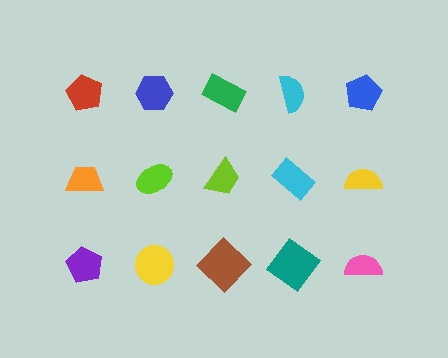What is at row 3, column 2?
A yellow circle.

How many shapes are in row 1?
5 shapes.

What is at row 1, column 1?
A red pentagon.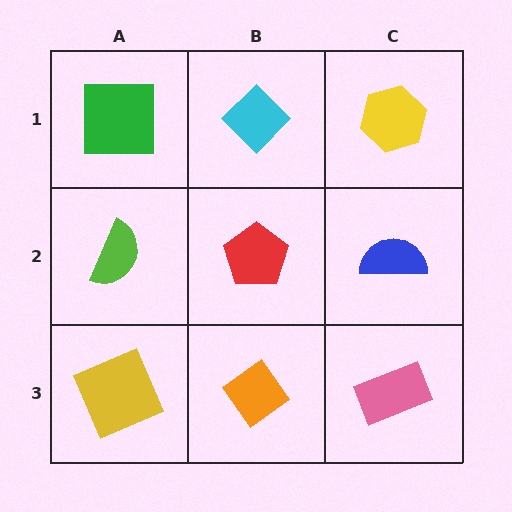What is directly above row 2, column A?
A green square.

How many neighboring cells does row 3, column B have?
3.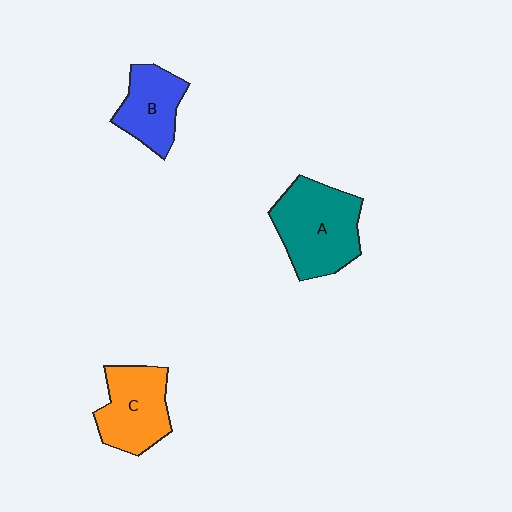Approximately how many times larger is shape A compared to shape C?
Approximately 1.3 times.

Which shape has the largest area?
Shape A (teal).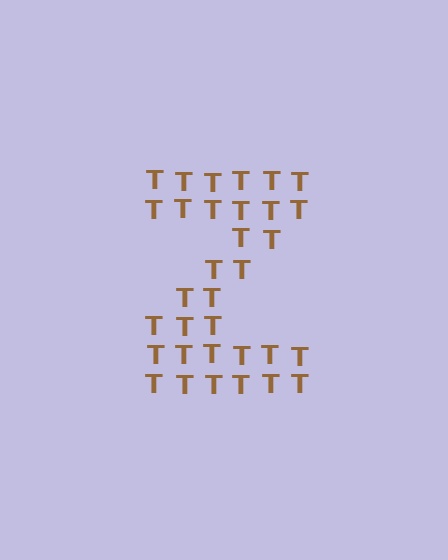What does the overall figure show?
The overall figure shows the letter Z.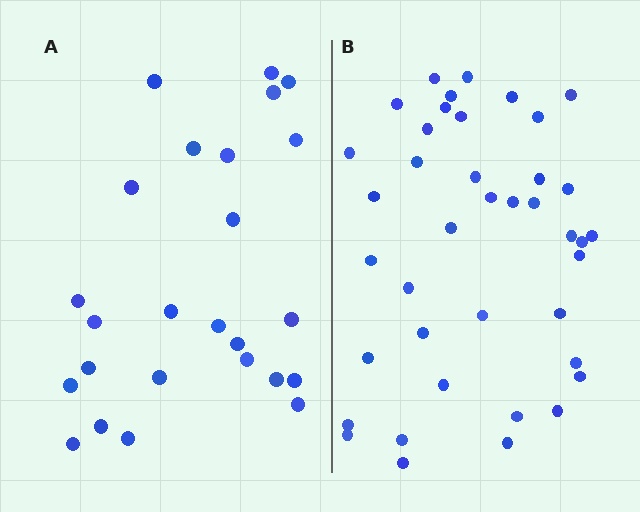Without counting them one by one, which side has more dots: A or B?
Region B (the right region) has more dots.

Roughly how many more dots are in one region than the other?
Region B has approximately 15 more dots than region A.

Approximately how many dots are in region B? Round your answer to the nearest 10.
About 40 dots.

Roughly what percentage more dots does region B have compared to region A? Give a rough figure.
About 60% more.